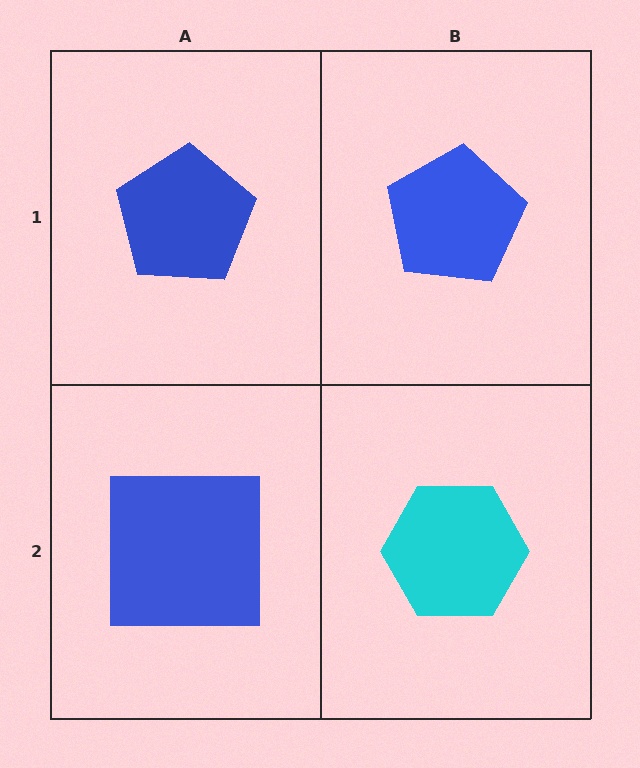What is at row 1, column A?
A blue pentagon.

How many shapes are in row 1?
2 shapes.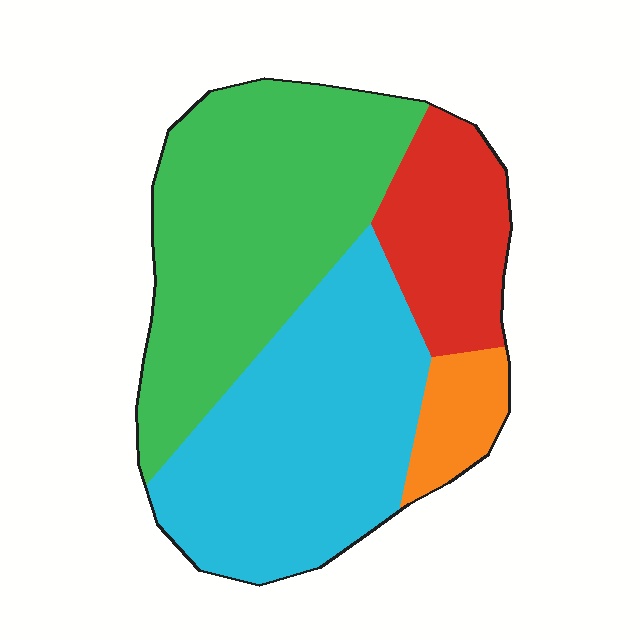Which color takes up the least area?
Orange, at roughly 5%.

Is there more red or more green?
Green.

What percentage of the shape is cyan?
Cyan takes up between a quarter and a half of the shape.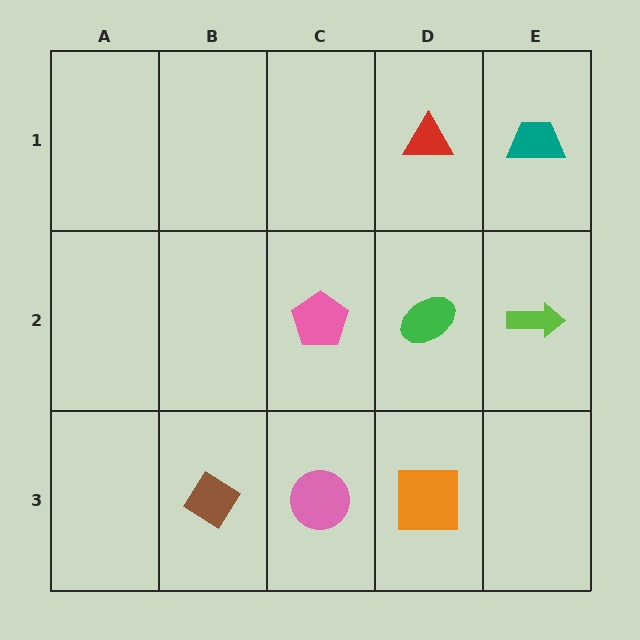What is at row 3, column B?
A brown diamond.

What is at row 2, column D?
A green ellipse.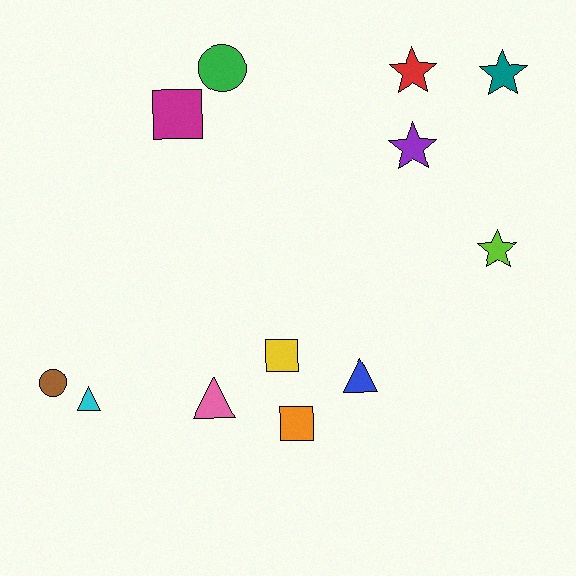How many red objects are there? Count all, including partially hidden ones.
There is 1 red object.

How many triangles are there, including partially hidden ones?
There are 3 triangles.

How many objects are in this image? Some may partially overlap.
There are 12 objects.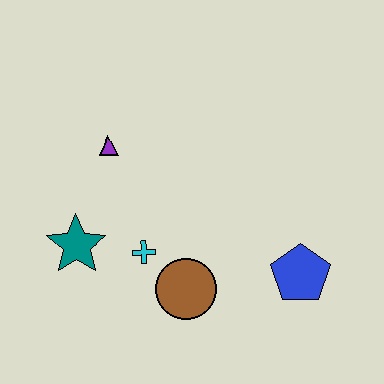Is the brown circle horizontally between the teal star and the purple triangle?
No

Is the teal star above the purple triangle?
No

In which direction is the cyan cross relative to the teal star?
The cyan cross is to the right of the teal star.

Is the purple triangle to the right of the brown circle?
No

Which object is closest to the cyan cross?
The brown circle is closest to the cyan cross.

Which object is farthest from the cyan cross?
The blue pentagon is farthest from the cyan cross.